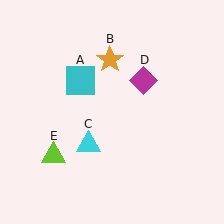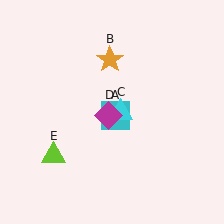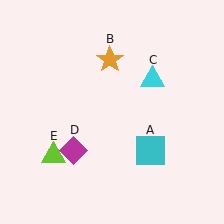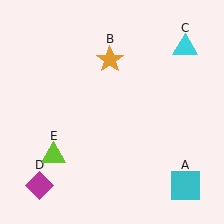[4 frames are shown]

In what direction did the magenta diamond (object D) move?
The magenta diamond (object D) moved down and to the left.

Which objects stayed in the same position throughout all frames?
Orange star (object B) and lime triangle (object E) remained stationary.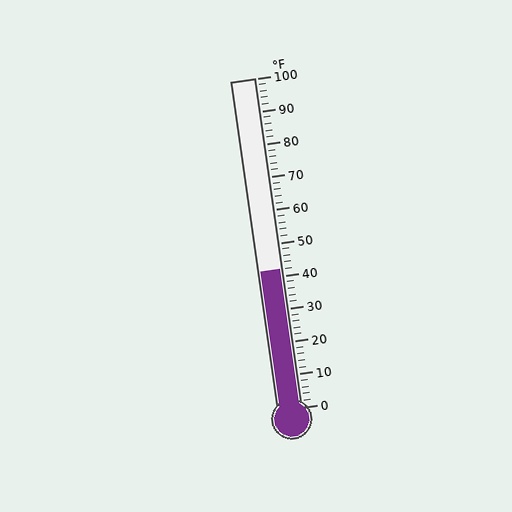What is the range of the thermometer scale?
The thermometer scale ranges from 0°F to 100°F.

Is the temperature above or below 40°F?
The temperature is above 40°F.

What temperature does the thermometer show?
The thermometer shows approximately 42°F.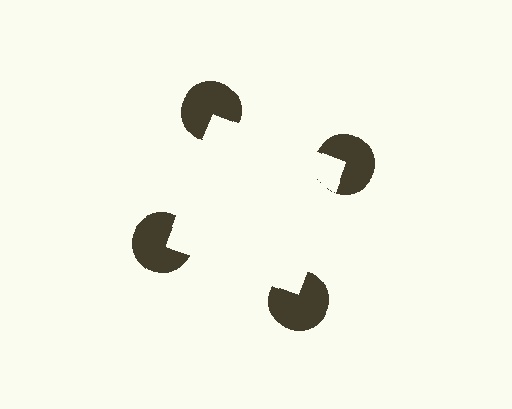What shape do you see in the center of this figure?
An illusory square — its edges are inferred from the aligned wedge cuts in the pac-man discs, not physically drawn.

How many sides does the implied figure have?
4 sides.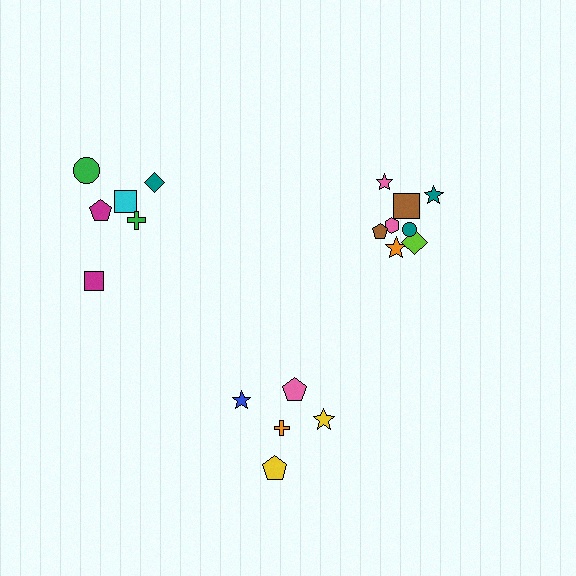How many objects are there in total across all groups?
There are 19 objects.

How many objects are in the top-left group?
There are 6 objects.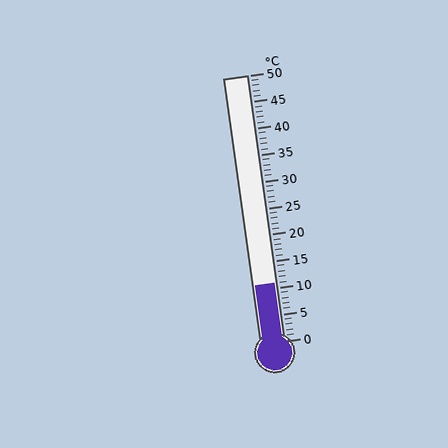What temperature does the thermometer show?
The thermometer shows approximately 11°C.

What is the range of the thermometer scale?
The thermometer scale ranges from 0°C to 50°C.